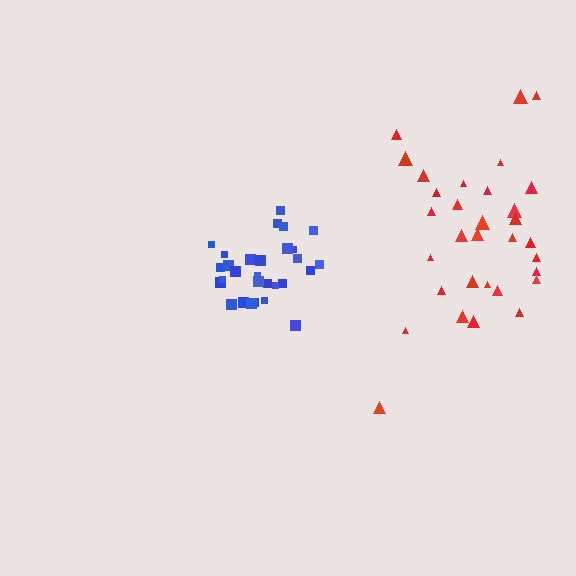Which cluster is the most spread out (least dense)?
Red.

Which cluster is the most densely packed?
Blue.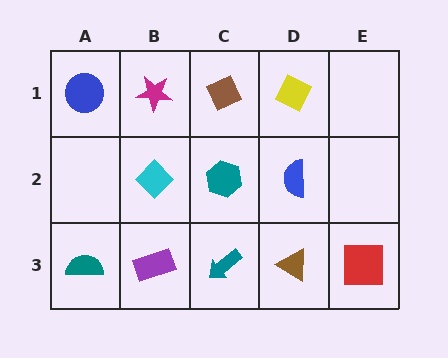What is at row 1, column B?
A magenta star.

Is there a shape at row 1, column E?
No, that cell is empty.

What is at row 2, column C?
A teal hexagon.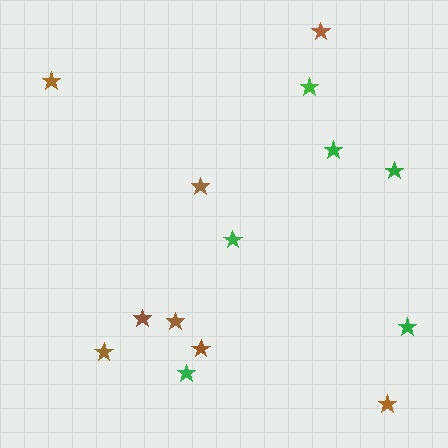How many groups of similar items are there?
There are 2 groups: one group of green stars (6) and one group of brown stars (8).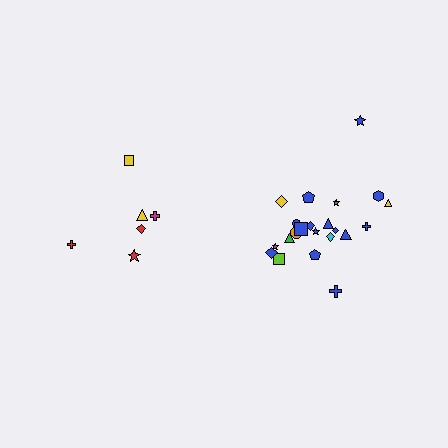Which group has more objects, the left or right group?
The right group.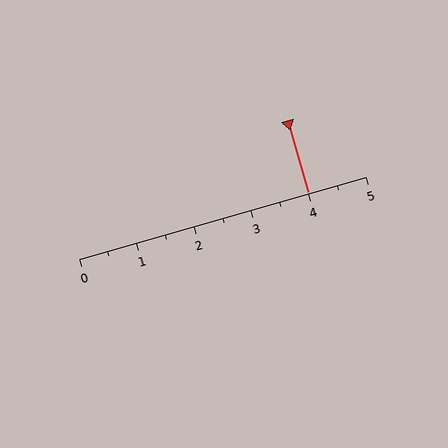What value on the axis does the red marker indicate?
The marker indicates approximately 4.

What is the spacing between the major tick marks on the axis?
The major ticks are spaced 1 apart.